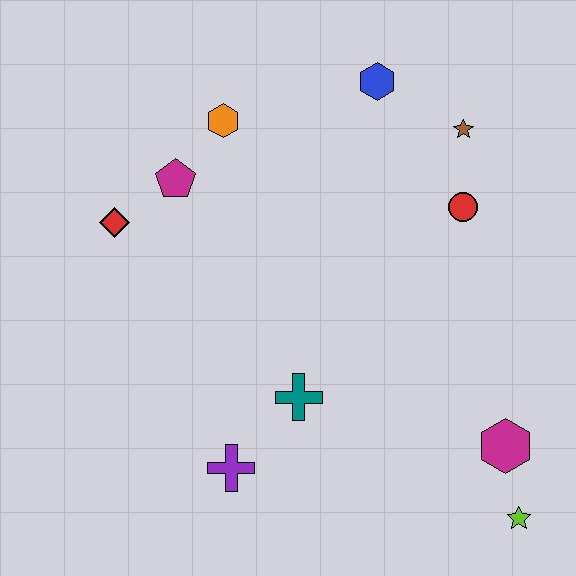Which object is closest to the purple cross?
The teal cross is closest to the purple cross.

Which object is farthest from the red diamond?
The lime star is farthest from the red diamond.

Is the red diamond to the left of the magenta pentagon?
Yes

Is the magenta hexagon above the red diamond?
No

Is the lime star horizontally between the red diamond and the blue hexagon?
No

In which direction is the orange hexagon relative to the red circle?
The orange hexagon is to the left of the red circle.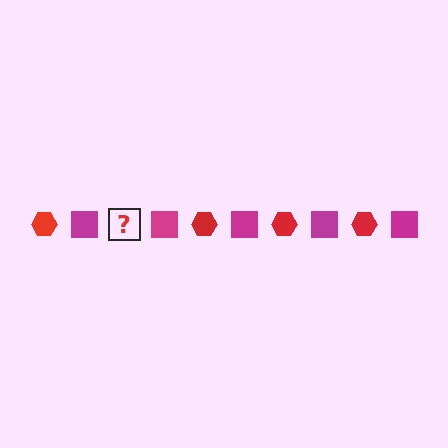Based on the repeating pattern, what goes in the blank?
The blank should be a red hexagon.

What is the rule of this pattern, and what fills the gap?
The rule is that the pattern alternates between red hexagon and magenta square. The gap should be filled with a red hexagon.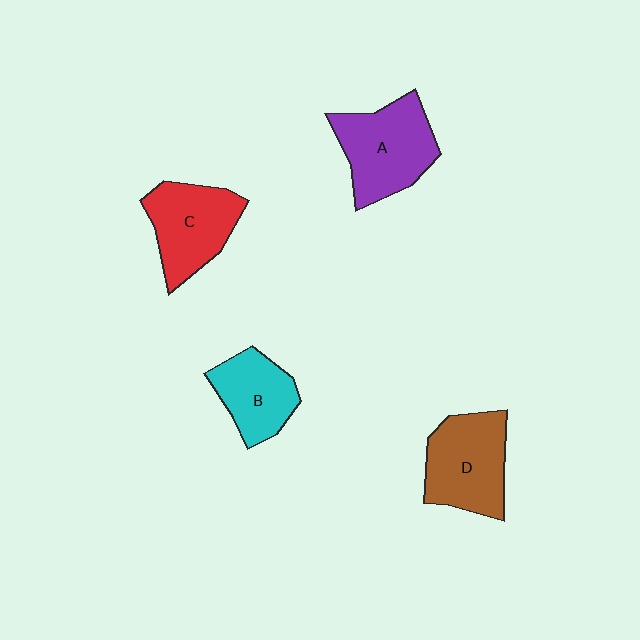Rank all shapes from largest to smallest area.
From largest to smallest: A (purple), D (brown), C (red), B (cyan).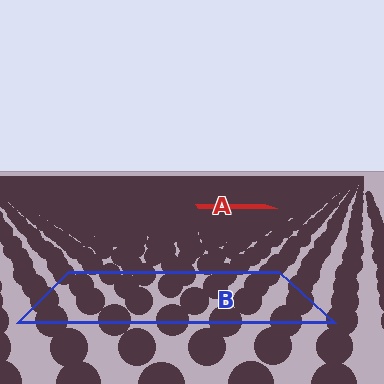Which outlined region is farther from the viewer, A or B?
Region A is farther from the viewer — the texture elements inside it appear smaller and more densely packed.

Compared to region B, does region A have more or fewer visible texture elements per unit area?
Region A has more texture elements per unit area — they are packed more densely because it is farther away.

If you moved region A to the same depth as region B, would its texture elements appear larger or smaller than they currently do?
They would appear larger. At a closer depth, the same texture elements are projected at a bigger on-screen size.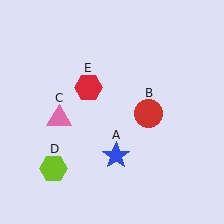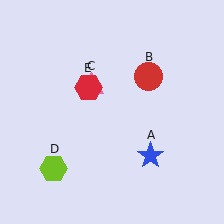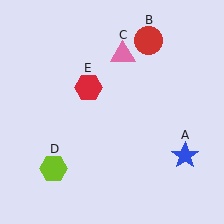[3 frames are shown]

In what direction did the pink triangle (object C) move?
The pink triangle (object C) moved up and to the right.